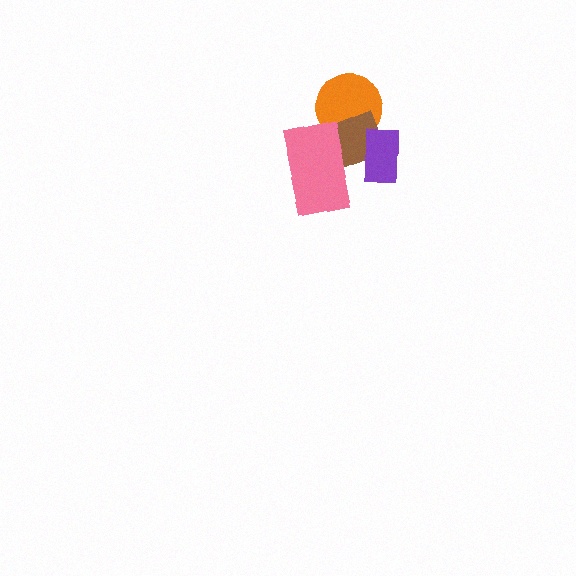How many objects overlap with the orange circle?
1 object overlaps with the orange circle.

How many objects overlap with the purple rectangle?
1 object overlaps with the purple rectangle.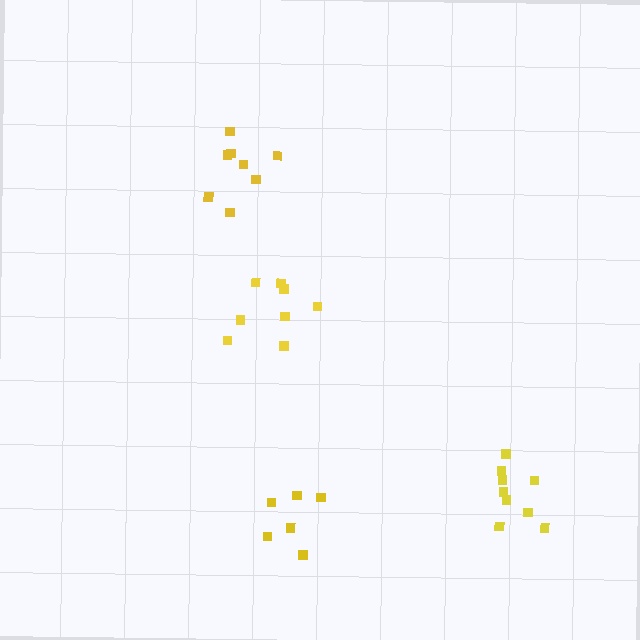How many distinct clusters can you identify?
There are 4 distinct clusters.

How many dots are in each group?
Group 1: 9 dots, Group 2: 6 dots, Group 3: 8 dots, Group 4: 8 dots (31 total).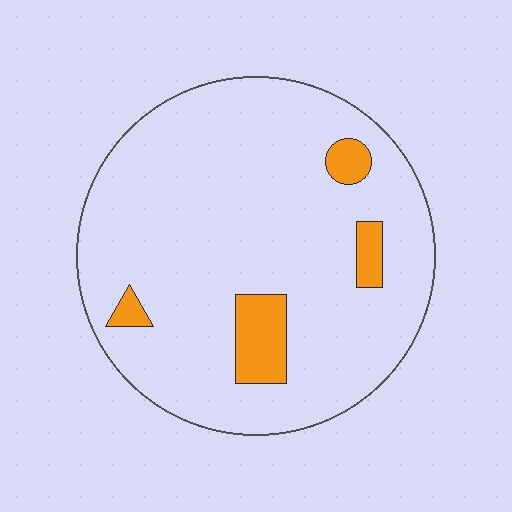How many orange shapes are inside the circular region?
4.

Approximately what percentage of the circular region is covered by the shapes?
Approximately 10%.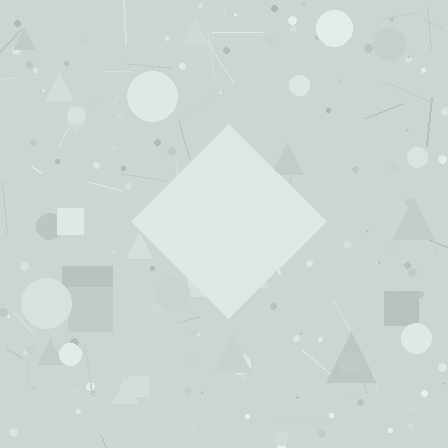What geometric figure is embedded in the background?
A diamond is embedded in the background.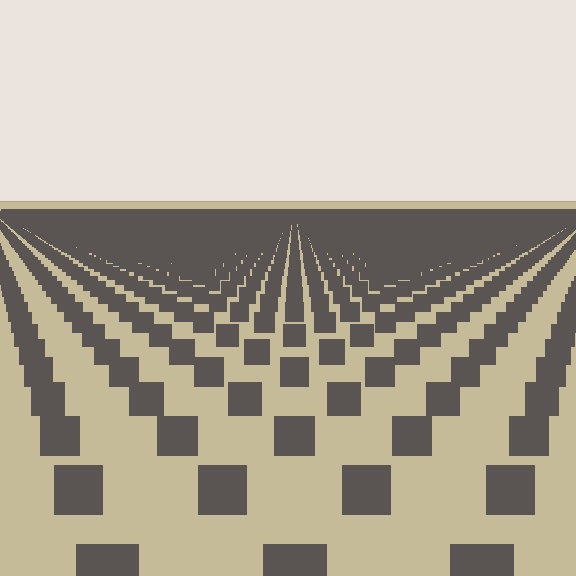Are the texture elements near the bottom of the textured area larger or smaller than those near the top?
Larger. Near the bottom, elements are closer to the viewer and appear at a bigger on-screen size.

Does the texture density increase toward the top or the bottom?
Density increases toward the top.